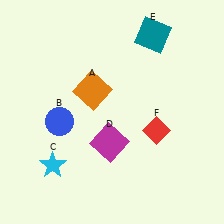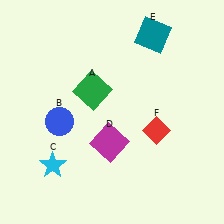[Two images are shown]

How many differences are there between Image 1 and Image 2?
There is 1 difference between the two images.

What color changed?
The square (A) changed from orange in Image 1 to green in Image 2.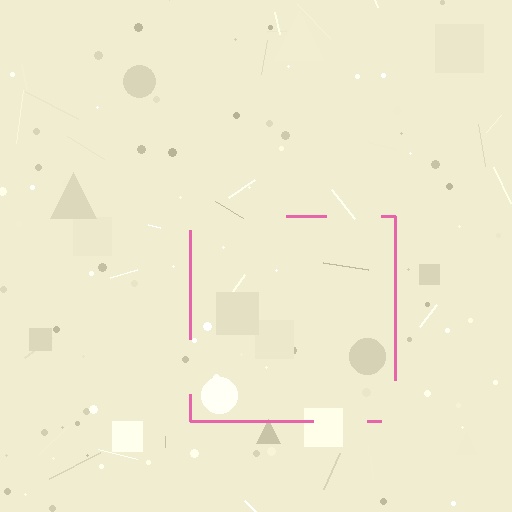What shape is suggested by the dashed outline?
The dashed outline suggests a square.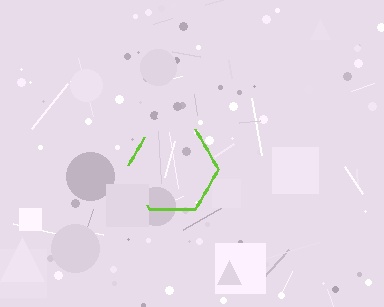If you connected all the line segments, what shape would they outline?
They would outline a hexagon.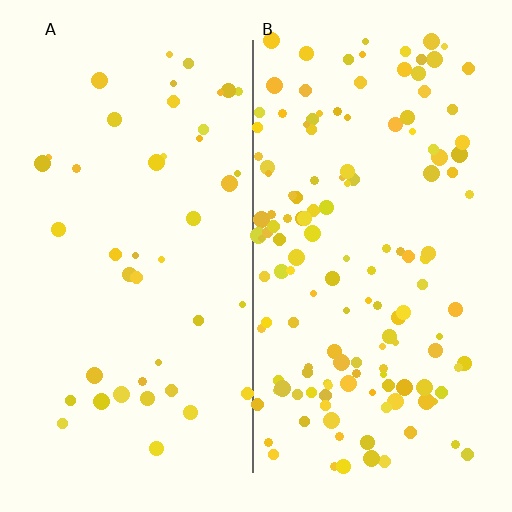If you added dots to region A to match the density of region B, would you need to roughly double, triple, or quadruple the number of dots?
Approximately triple.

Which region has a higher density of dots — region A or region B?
B (the right).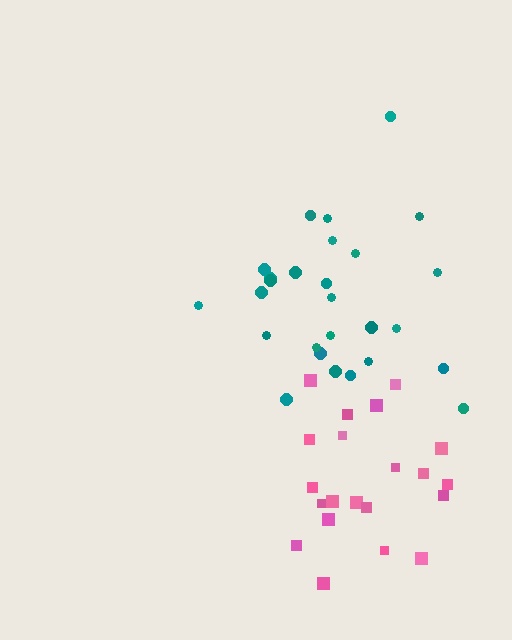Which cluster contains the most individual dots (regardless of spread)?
Teal (27).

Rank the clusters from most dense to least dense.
pink, teal.